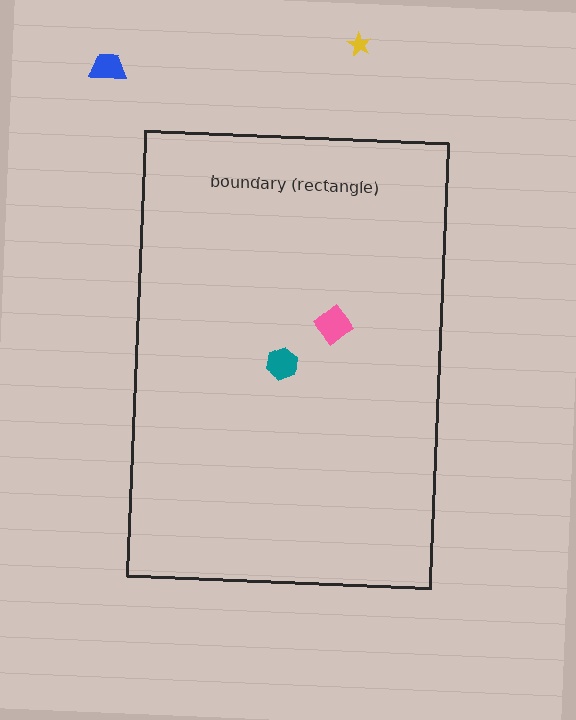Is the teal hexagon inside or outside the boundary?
Inside.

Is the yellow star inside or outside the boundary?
Outside.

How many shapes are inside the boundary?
2 inside, 2 outside.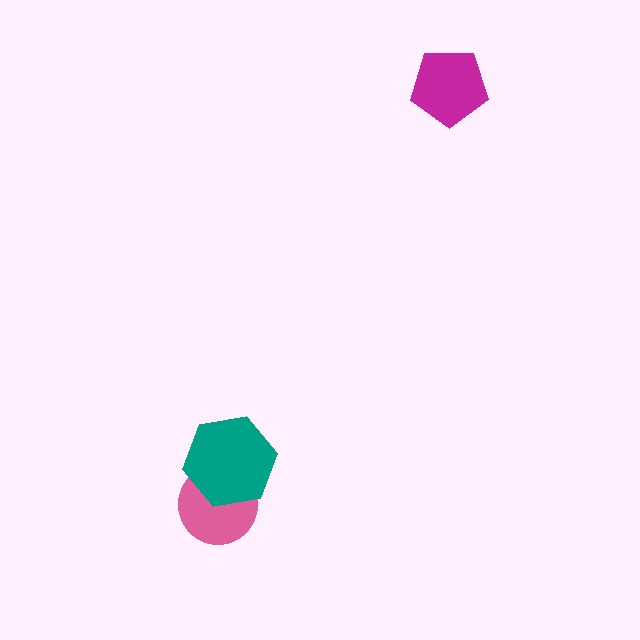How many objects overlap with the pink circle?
1 object overlaps with the pink circle.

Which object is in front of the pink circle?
The teal hexagon is in front of the pink circle.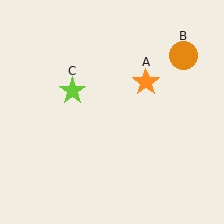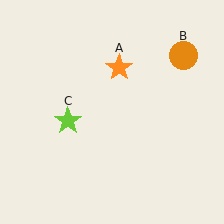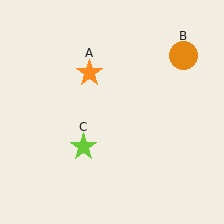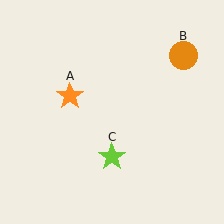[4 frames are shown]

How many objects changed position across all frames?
2 objects changed position: orange star (object A), lime star (object C).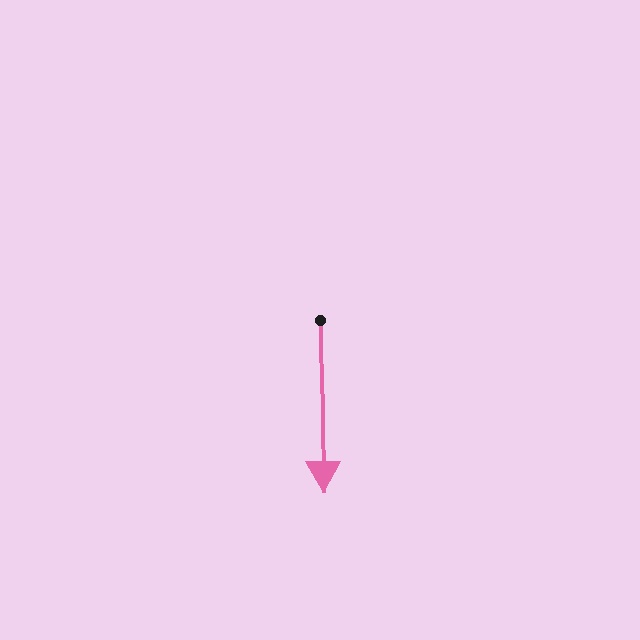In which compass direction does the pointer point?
South.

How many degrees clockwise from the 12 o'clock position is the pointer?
Approximately 179 degrees.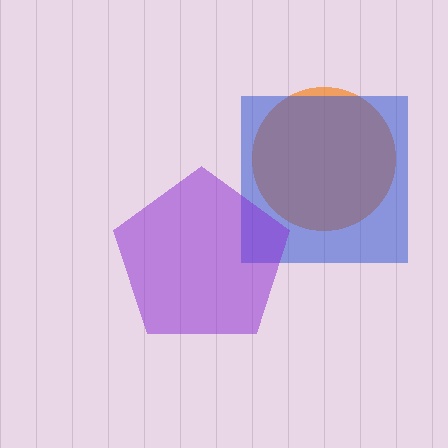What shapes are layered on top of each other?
The layered shapes are: an orange circle, a blue square, a purple pentagon.